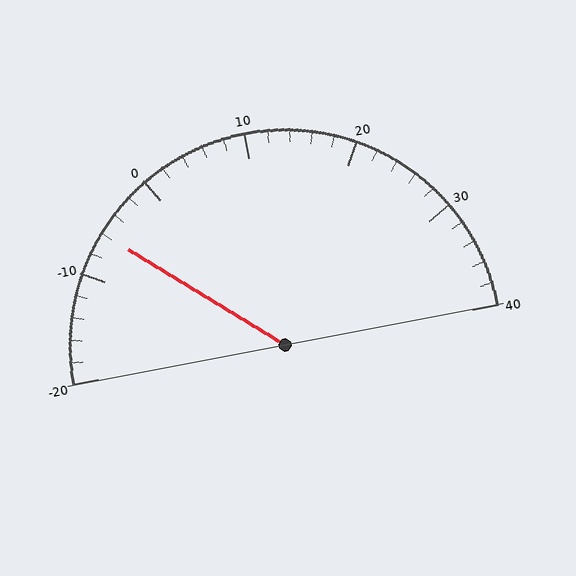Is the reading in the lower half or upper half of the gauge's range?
The reading is in the lower half of the range (-20 to 40).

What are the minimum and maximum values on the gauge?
The gauge ranges from -20 to 40.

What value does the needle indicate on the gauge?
The needle indicates approximately -6.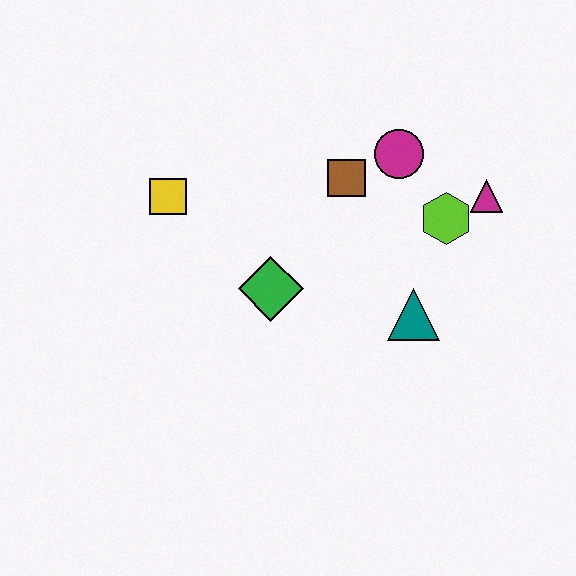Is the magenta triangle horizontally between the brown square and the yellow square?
No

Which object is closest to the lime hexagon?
The magenta triangle is closest to the lime hexagon.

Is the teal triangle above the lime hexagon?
No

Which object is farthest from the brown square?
The yellow square is farthest from the brown square.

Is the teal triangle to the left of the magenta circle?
No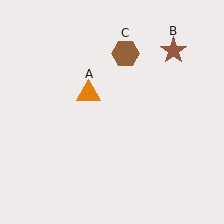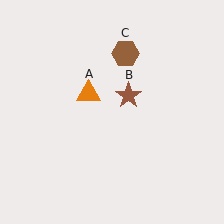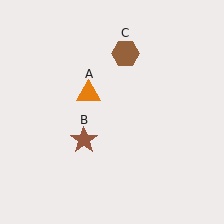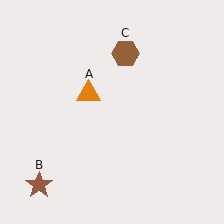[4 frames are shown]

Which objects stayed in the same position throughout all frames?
Orange triangle (object A) and brown hexagon (object C) remained stationary.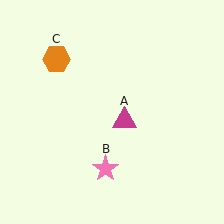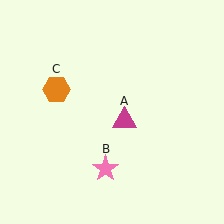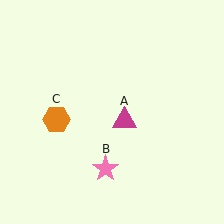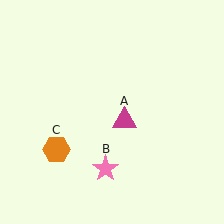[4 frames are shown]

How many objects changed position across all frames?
1 object changed position: orange hexagon (object C).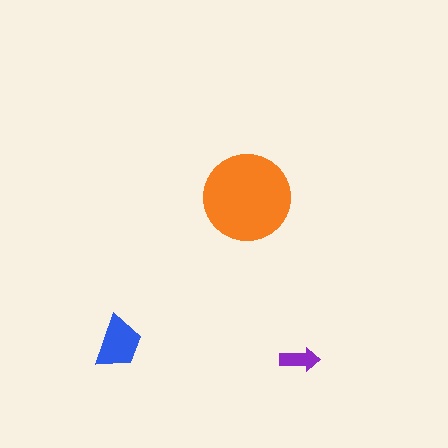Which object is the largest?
The orange circle.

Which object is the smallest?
The purple arrow.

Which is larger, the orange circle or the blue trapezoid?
The orange circle.